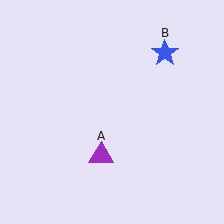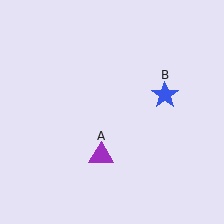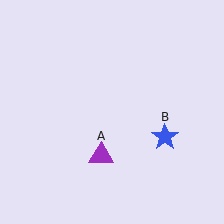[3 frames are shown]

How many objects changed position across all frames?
1 object changed position: blue star (object B).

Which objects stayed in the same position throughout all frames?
Purple triangle (object A) remained stationary.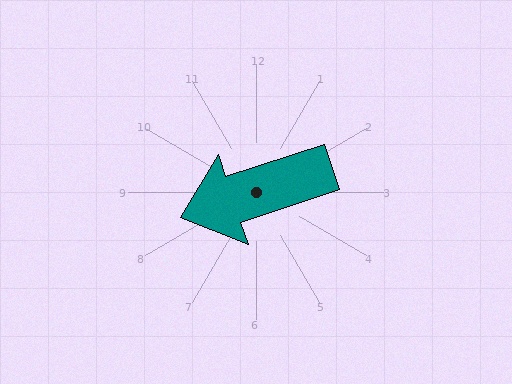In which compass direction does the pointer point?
West.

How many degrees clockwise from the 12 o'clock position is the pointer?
Approximately 252 degrees.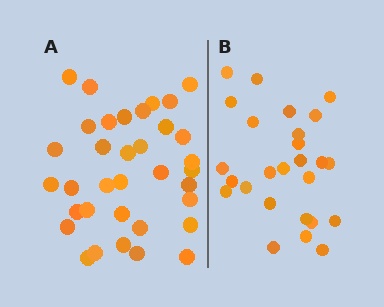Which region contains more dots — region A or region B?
Region A (the left region) has more dots.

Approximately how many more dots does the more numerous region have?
Region A has roughly 8 or so more dots than region B.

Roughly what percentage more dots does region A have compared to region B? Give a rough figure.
About 35% more.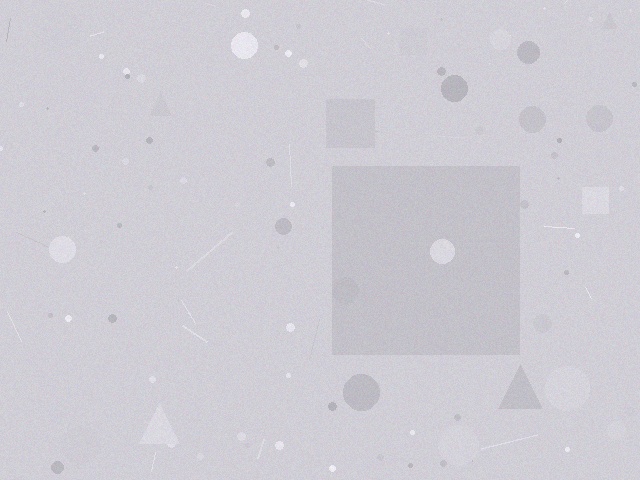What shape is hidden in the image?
A square is hidden in the image.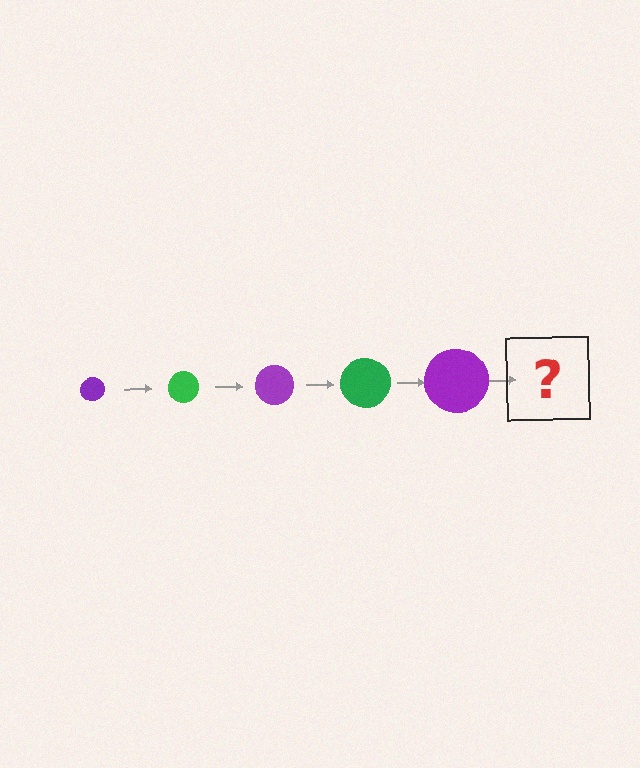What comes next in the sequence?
The next element should be a green circle, larger than the previous one.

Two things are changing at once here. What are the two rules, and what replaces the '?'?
The two rules are that the circle grows larger each step and the color cycles through purple and green. The '?' should be a green circle, larger than the previous one.